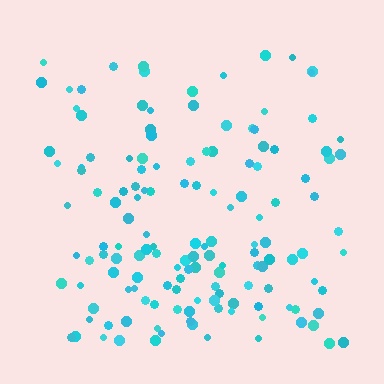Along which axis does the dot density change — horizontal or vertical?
Vertical.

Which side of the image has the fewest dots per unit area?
The top.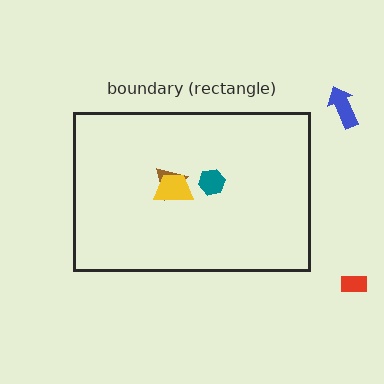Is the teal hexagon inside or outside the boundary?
Inside.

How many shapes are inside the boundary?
3 inside, 2 outside.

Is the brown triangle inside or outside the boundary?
Inside.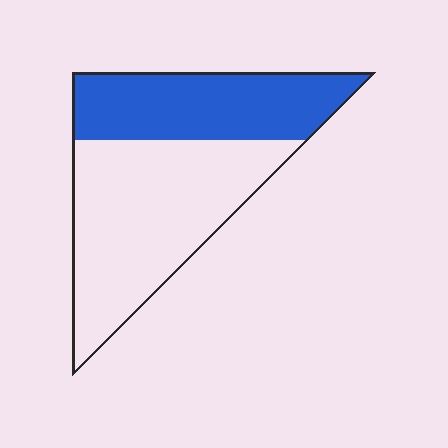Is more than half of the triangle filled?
No.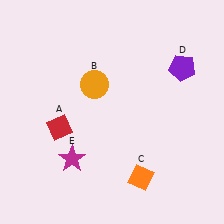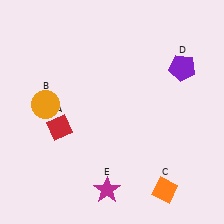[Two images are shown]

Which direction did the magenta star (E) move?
The magenta star (E) moved right.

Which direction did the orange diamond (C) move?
The orange diamond (C) moved right.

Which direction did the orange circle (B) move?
The orange circle (B) moved left.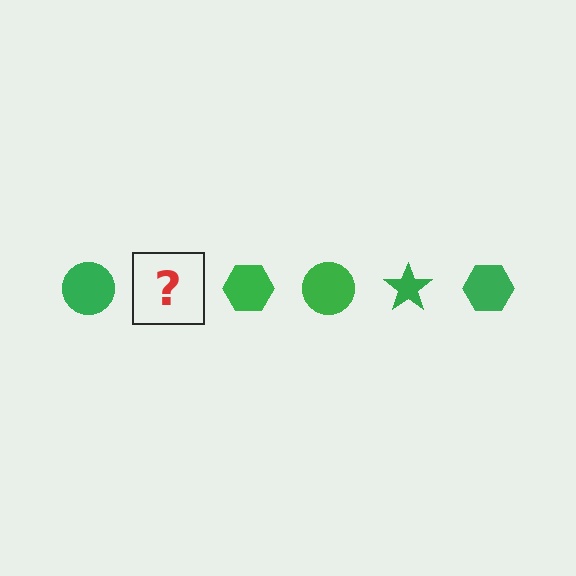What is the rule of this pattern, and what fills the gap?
The rule is that the pattern cycles through circle, star, hexagon shapes in green. The gap should be filled with a green star.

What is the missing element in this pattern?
The missing element is a green star.